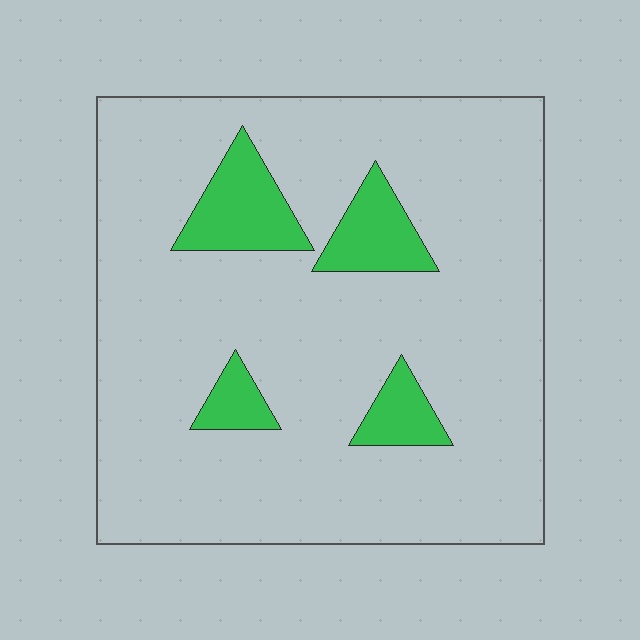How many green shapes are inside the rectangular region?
4.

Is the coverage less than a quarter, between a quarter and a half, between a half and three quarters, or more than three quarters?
Less than a quarter.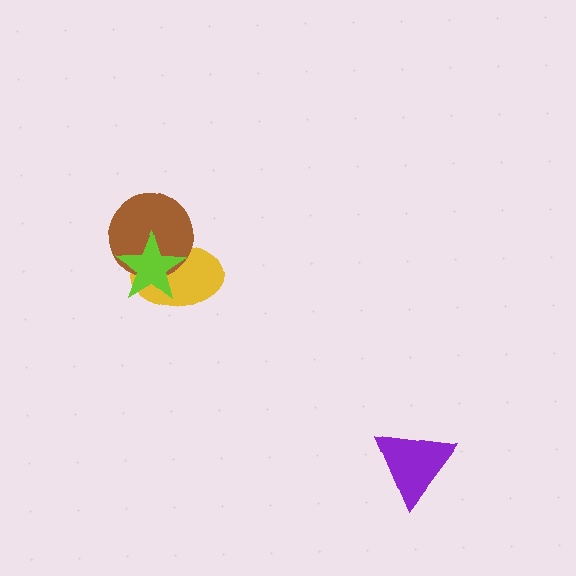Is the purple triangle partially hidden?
No, no other shape covers it.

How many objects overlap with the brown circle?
2 objects overlap with the brown circle.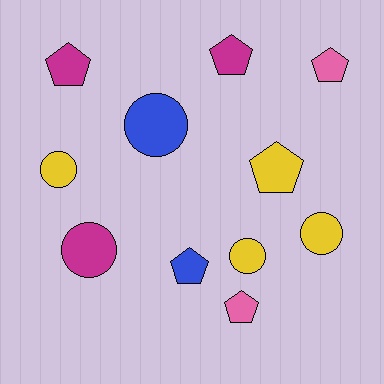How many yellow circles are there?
There are 3 yellow circles.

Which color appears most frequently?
Yellow, with 4 objects.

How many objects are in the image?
There are 11 objects.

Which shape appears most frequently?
Pentagon, with 6 objects.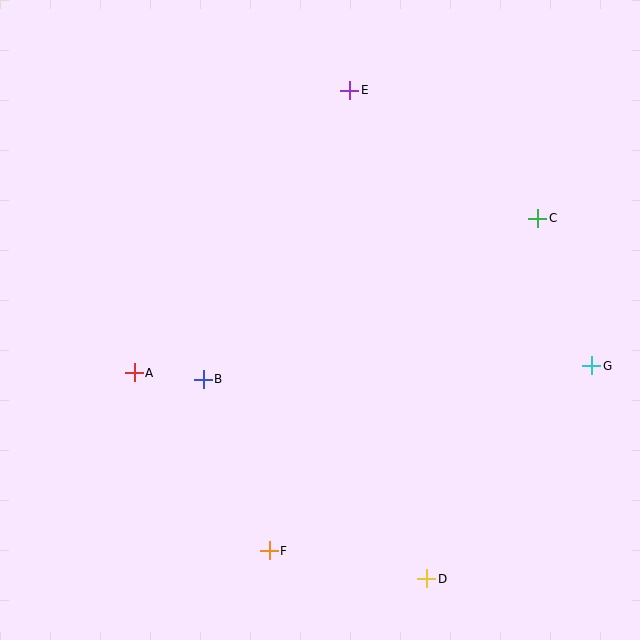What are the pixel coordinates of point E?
Point E is at (350, 91).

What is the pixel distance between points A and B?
The distance between A and B is 69 pixels.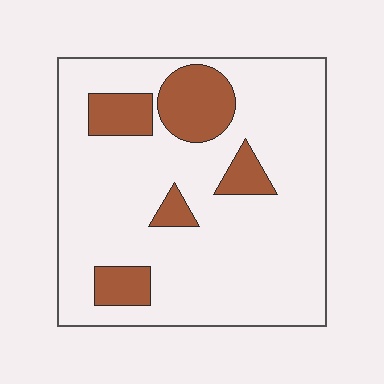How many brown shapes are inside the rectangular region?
5.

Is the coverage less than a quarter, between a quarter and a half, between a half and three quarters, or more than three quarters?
Less than a quarter.